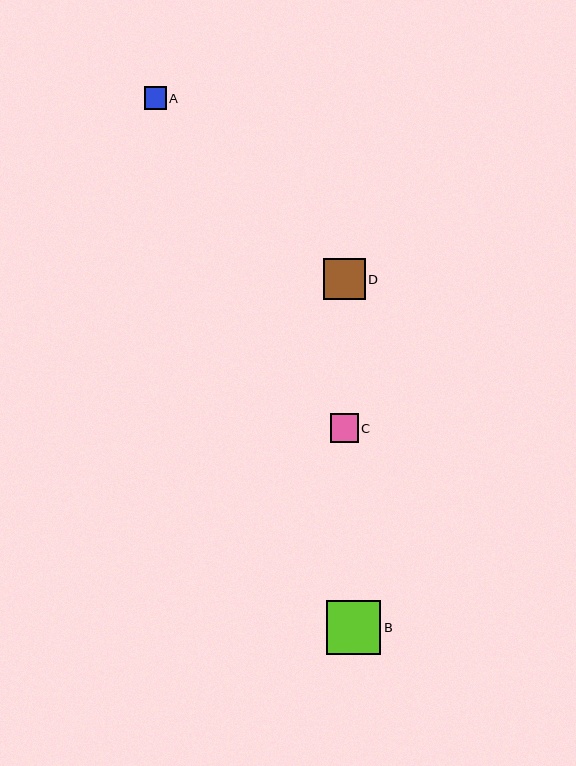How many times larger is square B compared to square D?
Square B is approximately 1.3 times the size of square D.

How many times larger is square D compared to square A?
Square D is approximately 1.9 times the size of square A.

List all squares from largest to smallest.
From largest to smallest: B, D, C, A.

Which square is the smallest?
Square A is the smallest with a size of approximately 22 pixels.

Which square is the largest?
Square B is the largest with a size of approximately 54 pixels.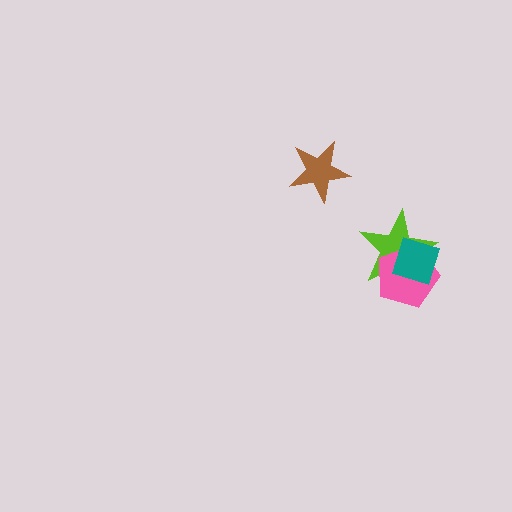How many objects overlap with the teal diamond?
2 objects overlap with the teal diamond.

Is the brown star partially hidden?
No, no other shape covers it.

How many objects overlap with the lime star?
2 objects overlap with the lime star.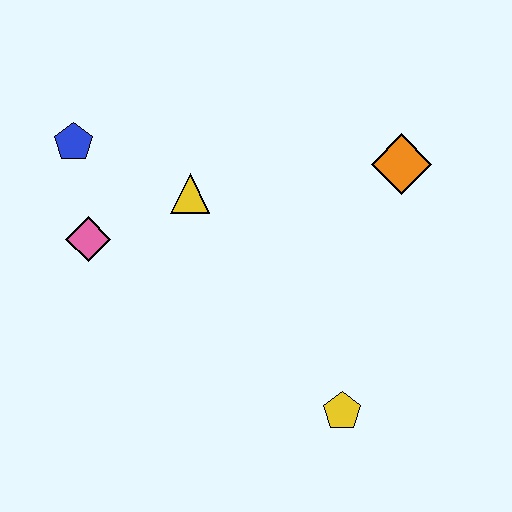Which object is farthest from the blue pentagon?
The yellow pentagon is farthest from the blue pentagon.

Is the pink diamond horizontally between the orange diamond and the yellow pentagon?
No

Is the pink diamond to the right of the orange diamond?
No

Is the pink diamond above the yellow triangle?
No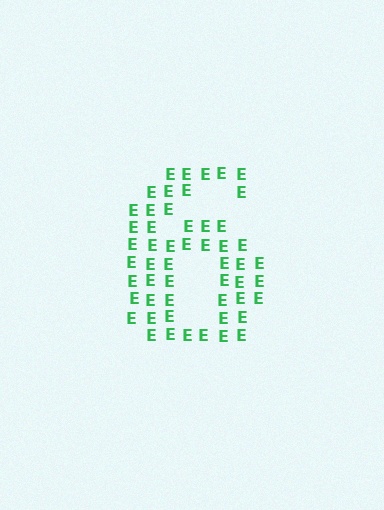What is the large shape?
The large shape is the digit 6.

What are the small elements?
The small elements are letter E's.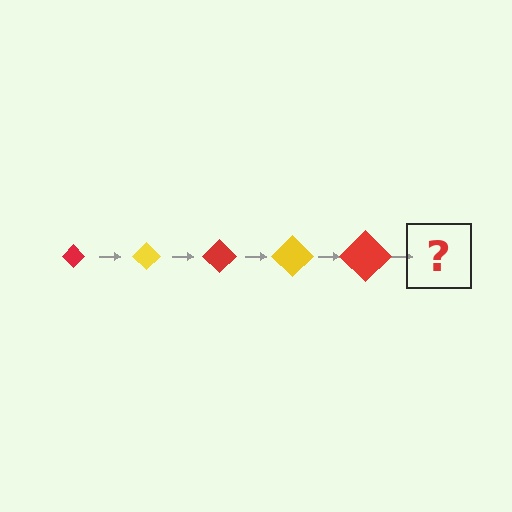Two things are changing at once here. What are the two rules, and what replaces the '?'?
The two rules are that the diamond grows larger each step and the color cycles through red and yellow. The '?' should be a yellow diamond, larger than the previous one.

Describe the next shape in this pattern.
It should be a yellow diamond, larger than the previous one.